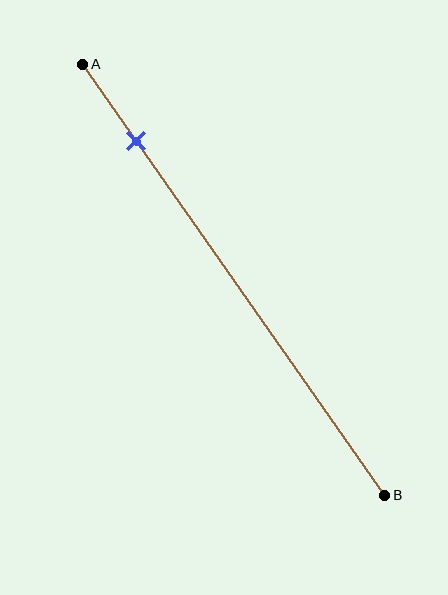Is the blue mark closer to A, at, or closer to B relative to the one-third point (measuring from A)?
The blue mark is closer to point A than the one-third point of segment AB.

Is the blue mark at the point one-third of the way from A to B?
No, the mark is at about 20% from A, not at the 33% one-third point.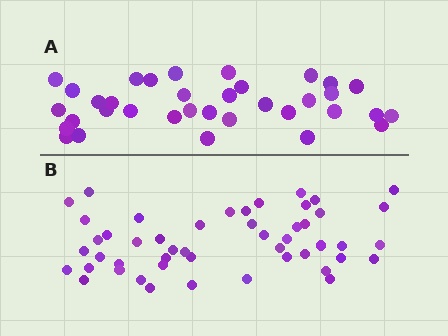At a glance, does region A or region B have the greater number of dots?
Region B (the bottom region) has more dots.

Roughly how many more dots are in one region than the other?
Region B has approximately 15 more dots than region A.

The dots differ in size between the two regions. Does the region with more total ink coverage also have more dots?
No. Region A has more total ink coverage because its dots are larger, but region B actually contains more individual dots. Total area can be misleading — the number of items is what matters here.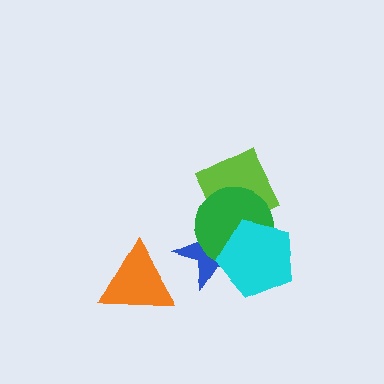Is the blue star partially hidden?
Yes, it is partially covered by another shape.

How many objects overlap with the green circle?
3 objects overlap with the green circle.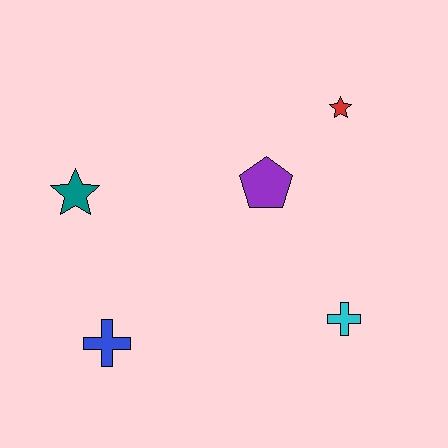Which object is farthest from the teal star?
The cyan cross is farthest from the teal star.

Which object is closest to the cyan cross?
The purple pentagon is closest to the cyan cross.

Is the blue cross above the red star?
No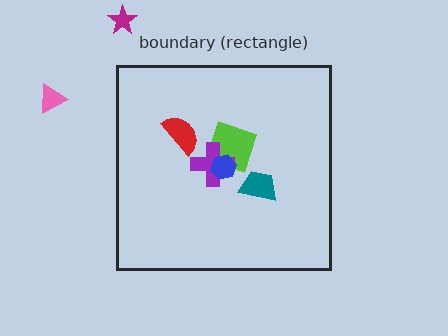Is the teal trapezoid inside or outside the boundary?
Inside.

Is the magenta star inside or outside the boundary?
Outside.